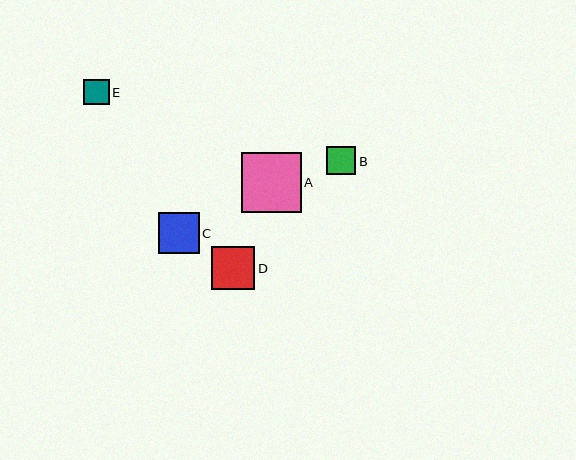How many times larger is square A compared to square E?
Square A is approximately 2.4 times the size of square E.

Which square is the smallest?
Square E is the smallest with a size of approximately 25 pixels.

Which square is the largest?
Square A is the largest with a size of approximately 60 pixels.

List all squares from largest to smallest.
From largest to smallest: A, D, C, B, E.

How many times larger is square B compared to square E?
Square B is approximately 1.1 times the size of square E.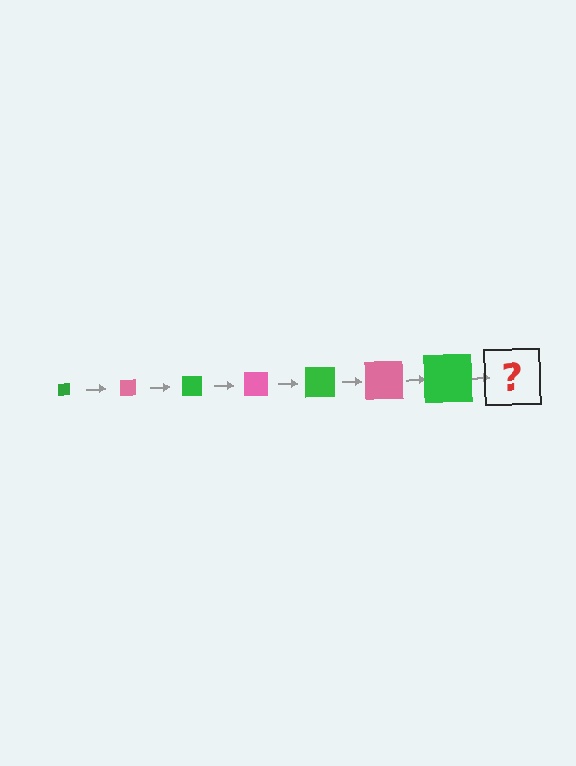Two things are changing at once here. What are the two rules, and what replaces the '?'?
The two rules are that the square grows larger each step and the color cycles through green and pink. The '?' should be a pink square, larger than the previous one.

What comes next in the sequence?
The next element should be a pink square, larger than the previous one.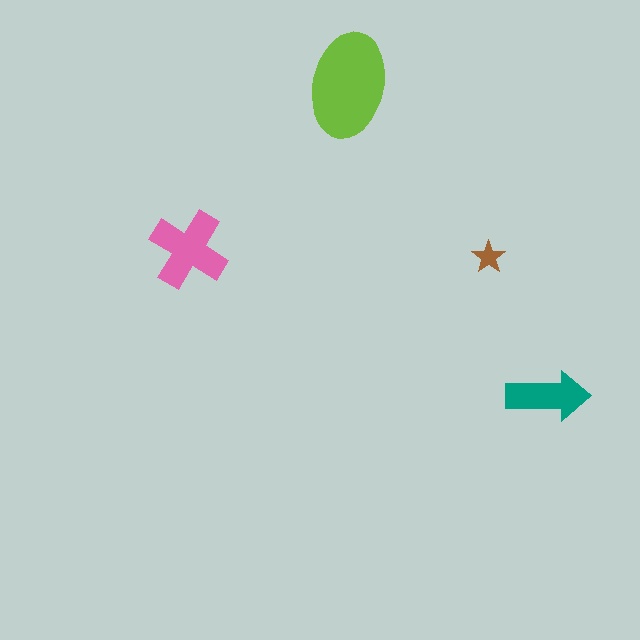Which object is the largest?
The lime ellipse.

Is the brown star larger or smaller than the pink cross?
Smaller.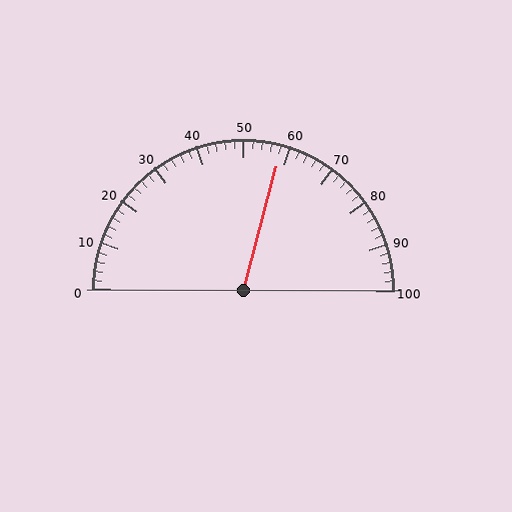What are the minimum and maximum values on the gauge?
The gauge ranges from 0 to 100.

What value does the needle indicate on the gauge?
The needle indicates approximately 58.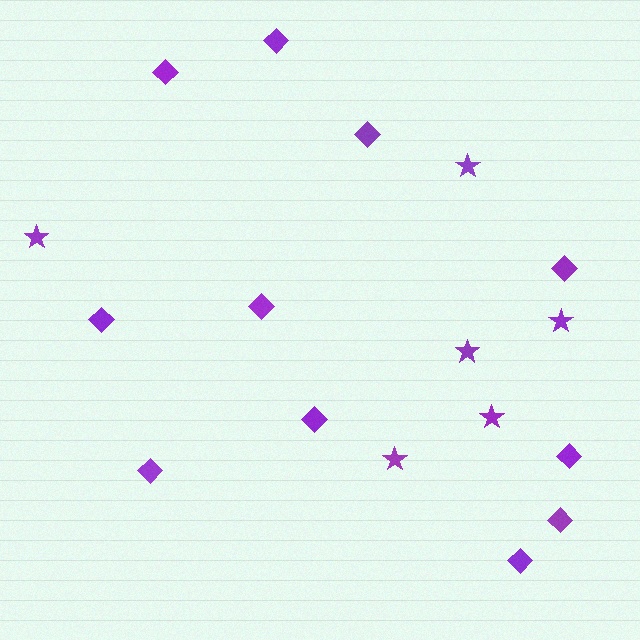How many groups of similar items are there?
There are 2 groups: one group of diamonds (11) and one group of stars (6).